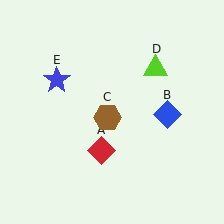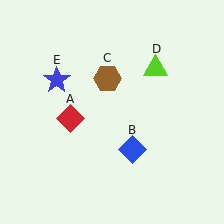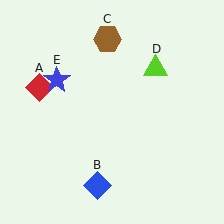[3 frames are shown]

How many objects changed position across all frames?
3 objects changed position: red diamond (object A), blue diamond (object B), brown hexagon (object C).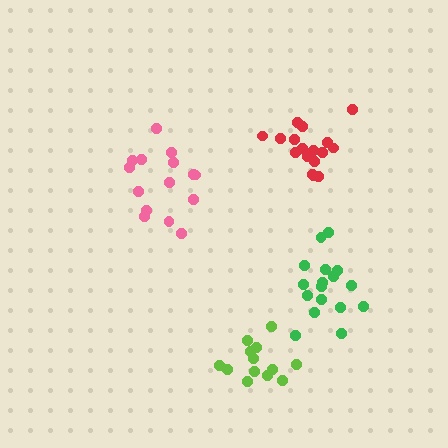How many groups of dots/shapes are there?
There are 4 groups.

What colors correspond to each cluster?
The clusters are colored: lime, green, red, pink.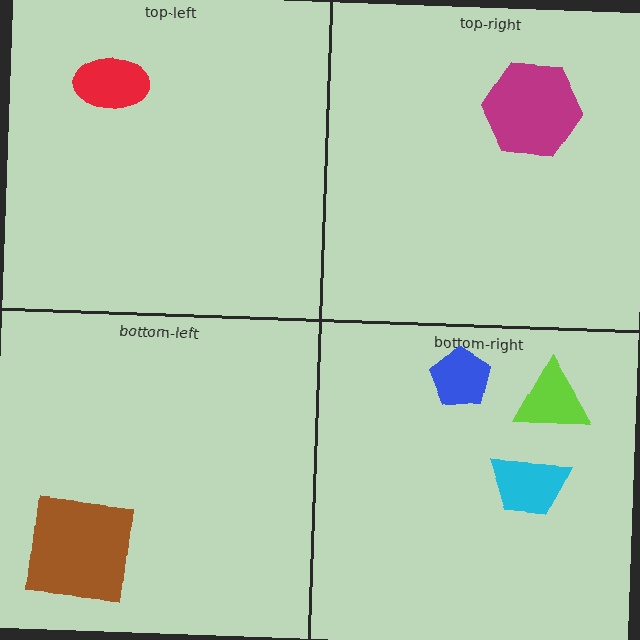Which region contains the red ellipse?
The top-left region.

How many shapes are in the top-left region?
1.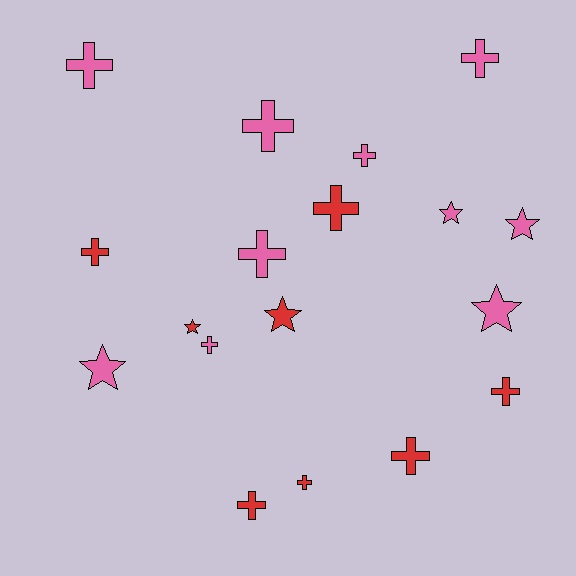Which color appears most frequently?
Pink, with 10 objects.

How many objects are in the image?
There are 18 objects.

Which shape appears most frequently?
Cross, with 12 objects.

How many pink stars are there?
There are 4 pink stars.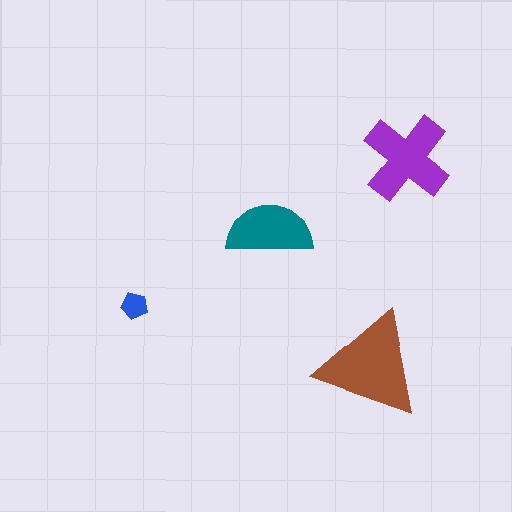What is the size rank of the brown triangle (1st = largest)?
1st.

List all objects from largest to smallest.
The brown triangle, the purple cross, the teal semicircle, the blue pentagon.